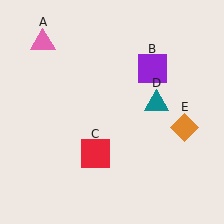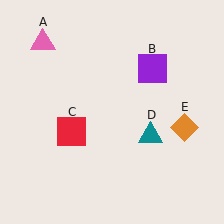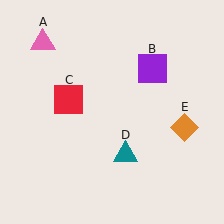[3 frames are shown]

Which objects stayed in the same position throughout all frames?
Pink triangle (object A) and purple square (object B) and orange diamond (object E) remained stationary.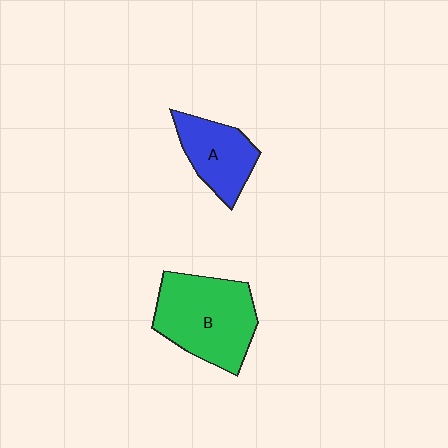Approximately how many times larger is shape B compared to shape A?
Approximately 1.6 times.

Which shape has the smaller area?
Shape A (blue).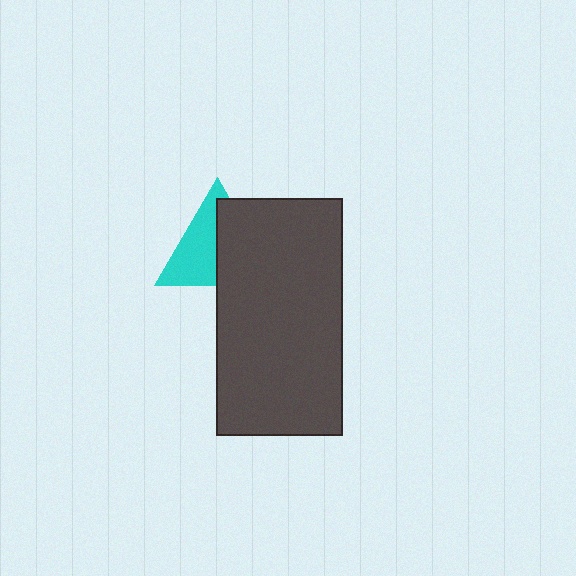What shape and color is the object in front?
The object in front is a dark gray rectangle.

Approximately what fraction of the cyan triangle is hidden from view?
Roughly 50% of the cyan triangle is hidden behind the dark gray rectangle.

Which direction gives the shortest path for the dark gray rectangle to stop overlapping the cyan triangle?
Moving right gives the shortest separation.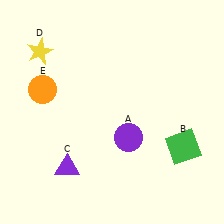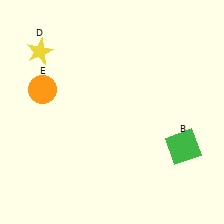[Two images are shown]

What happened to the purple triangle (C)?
The purple triangle (C) was removed in Image 2. It was in the bottom-left area of Image 1.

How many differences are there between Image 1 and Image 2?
There are 2 differences between the two images.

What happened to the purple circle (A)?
The purple circle (A) was removed in Image 2. It was in the bottom-right area of Image 1.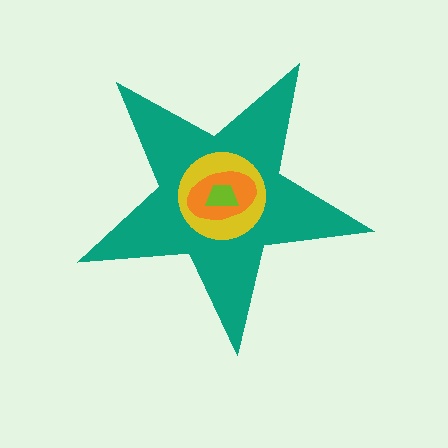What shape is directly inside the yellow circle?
The orange ellipse.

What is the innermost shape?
The lime trapezoid.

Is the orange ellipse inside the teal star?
Yes.